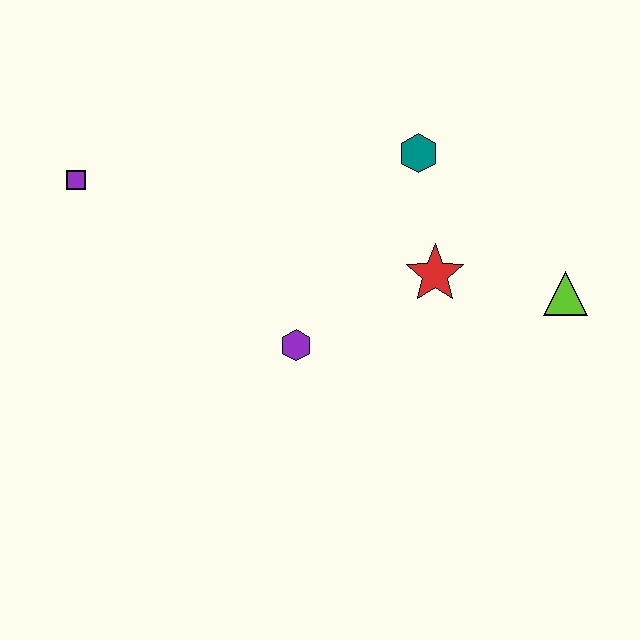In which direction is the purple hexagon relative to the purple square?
The purple hexagon is to the right of the purple square.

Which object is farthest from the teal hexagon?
The purple square is farthest from the teal hexagon.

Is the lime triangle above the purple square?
No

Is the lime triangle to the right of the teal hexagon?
Yes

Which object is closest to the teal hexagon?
The red star is closest to the teal hexagon.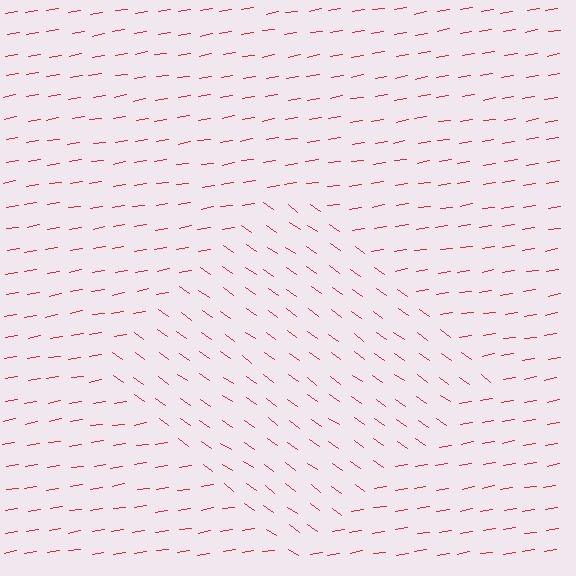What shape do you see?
I see a diamond.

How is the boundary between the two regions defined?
The boundary is defined purely by a change in line orientation (approximately 45 degrees difference). All lines are the same color and thickness.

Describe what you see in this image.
The image is filled with small red line segments. A diamond region in the image has lines oriented differently from the surrounding lines, creating a visible texture boundary.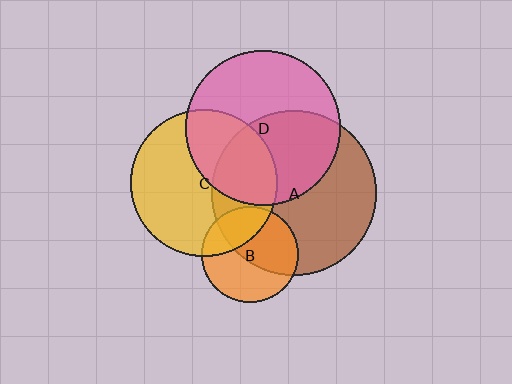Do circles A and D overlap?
Yes.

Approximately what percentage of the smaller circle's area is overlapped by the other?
Approximately 45%.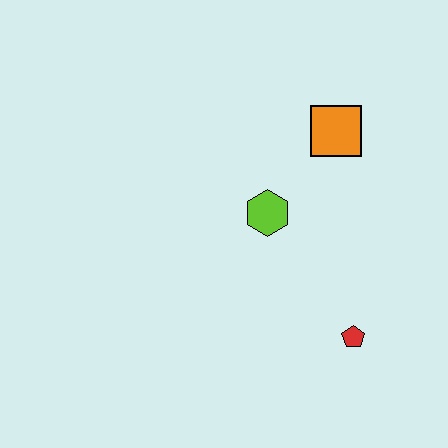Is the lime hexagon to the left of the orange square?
Yes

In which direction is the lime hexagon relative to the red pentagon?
The lime hexagon is above the red pentagon.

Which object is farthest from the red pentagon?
The orange square is farthest from the red pentagon.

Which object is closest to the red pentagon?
The lime hexagon is closest to the red pentagon.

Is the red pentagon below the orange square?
Yes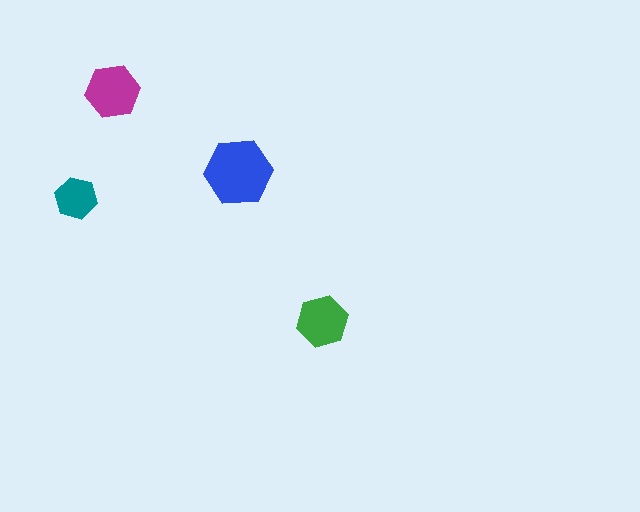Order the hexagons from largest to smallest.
the blue one, the magenta one, the green one, the teal one.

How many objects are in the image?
There are 4 objects in the image.